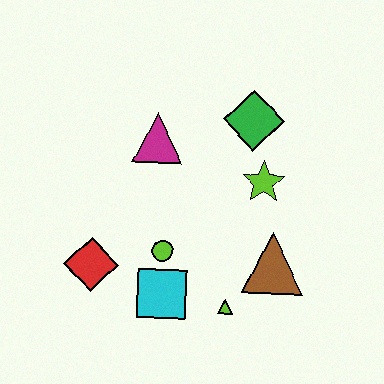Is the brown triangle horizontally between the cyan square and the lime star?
No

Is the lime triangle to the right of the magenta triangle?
Yes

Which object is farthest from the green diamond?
The red diamond is farthest from the green diamond.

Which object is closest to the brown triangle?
The lime triangle is closest to the brown triangle.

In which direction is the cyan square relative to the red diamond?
The cyan square is to the right of the red diamond.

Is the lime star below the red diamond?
No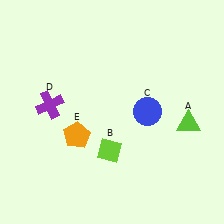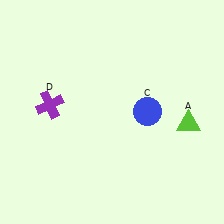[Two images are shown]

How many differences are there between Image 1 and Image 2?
There are 2 differences between the two images.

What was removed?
The orange pentagon (E), the lime diamond (B) were removed in Image 2.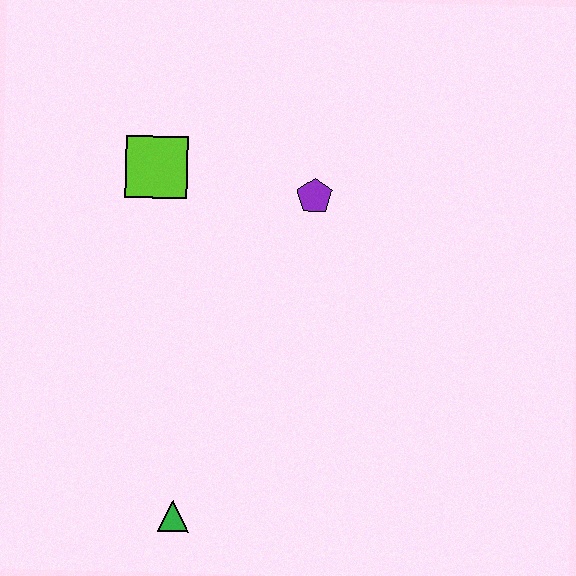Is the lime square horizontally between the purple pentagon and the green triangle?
No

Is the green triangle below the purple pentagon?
Yes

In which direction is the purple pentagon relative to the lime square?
The purple pentagon is to the right of the lime square.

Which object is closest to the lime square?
The purple pentagon is closest to the lime square.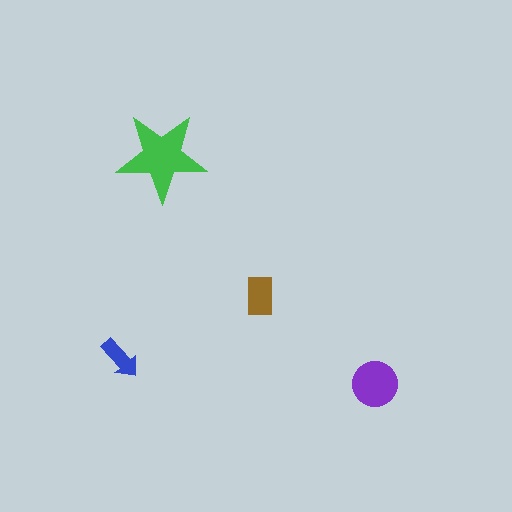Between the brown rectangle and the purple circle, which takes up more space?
The purple circle.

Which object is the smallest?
The blue arrow.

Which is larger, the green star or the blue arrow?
The green star.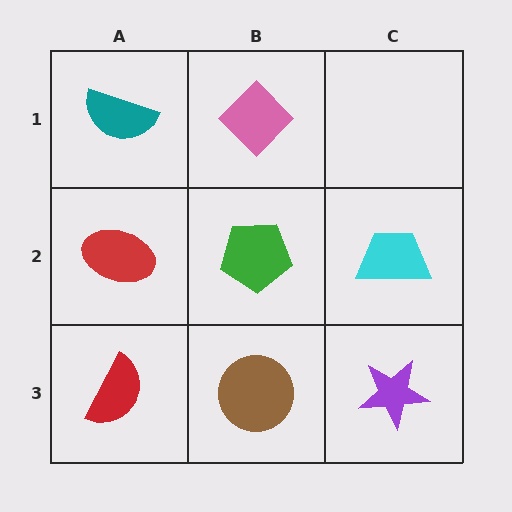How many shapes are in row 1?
2 shapes.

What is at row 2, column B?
A green pentagon.